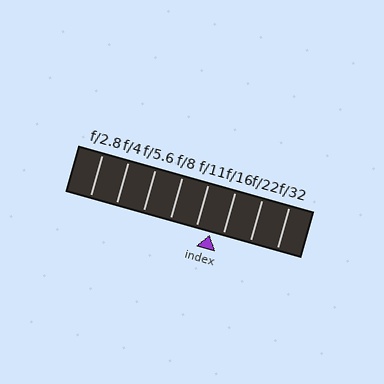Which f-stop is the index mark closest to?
The index mark is closest to f/16.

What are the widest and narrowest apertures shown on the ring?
The widest aperture shown is f/2.8 and the narrowest is f/32.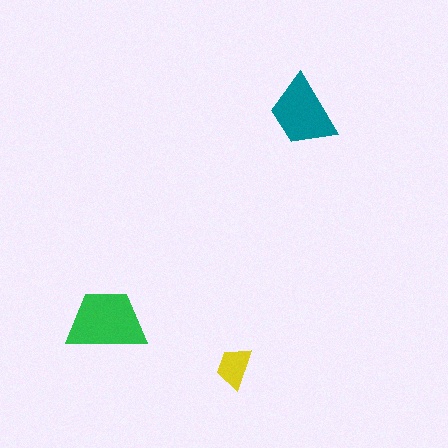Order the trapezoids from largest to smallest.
the green one, the teal one, the yellow one.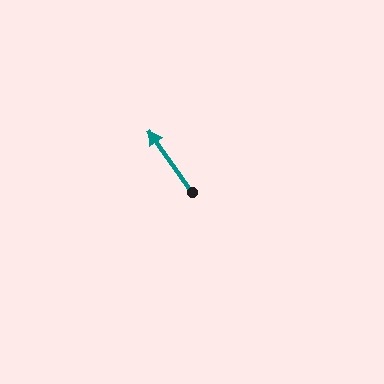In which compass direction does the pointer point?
Northwest.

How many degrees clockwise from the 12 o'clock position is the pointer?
Approximately 324 degrees.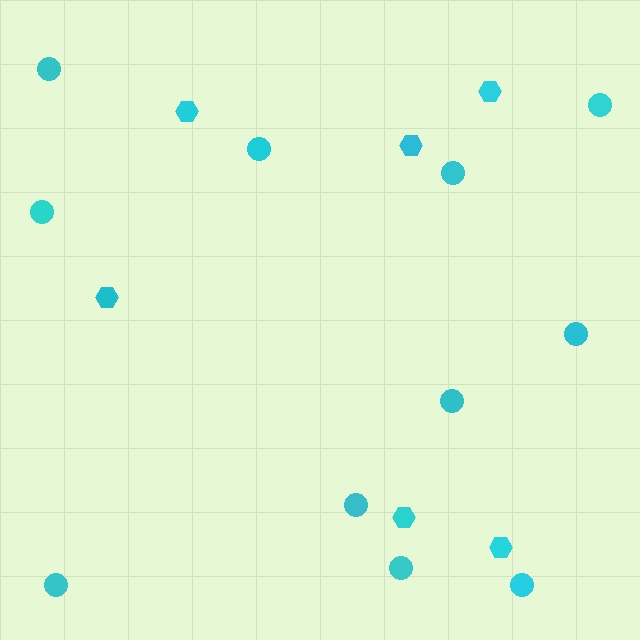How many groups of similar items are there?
There are 2 groups: one group of circles (11) and one group of hexagons (6).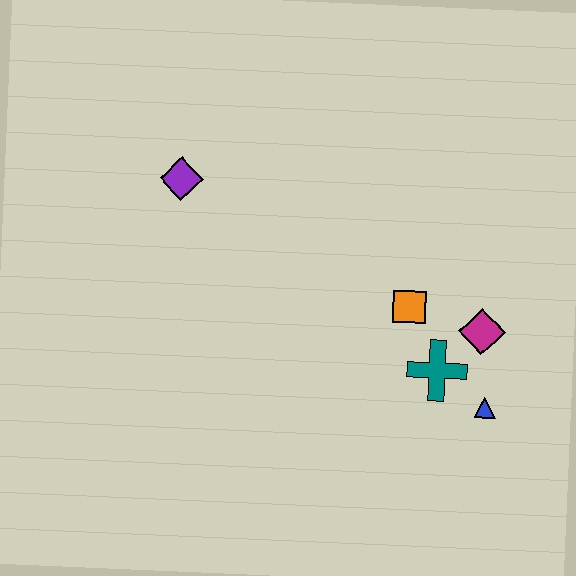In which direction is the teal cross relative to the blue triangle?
The teal cross is to the left of the blue triangle.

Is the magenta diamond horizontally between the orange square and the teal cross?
No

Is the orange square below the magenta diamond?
No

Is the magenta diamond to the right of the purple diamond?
Yes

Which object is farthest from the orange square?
The purple diamond is farthest from the orange square.